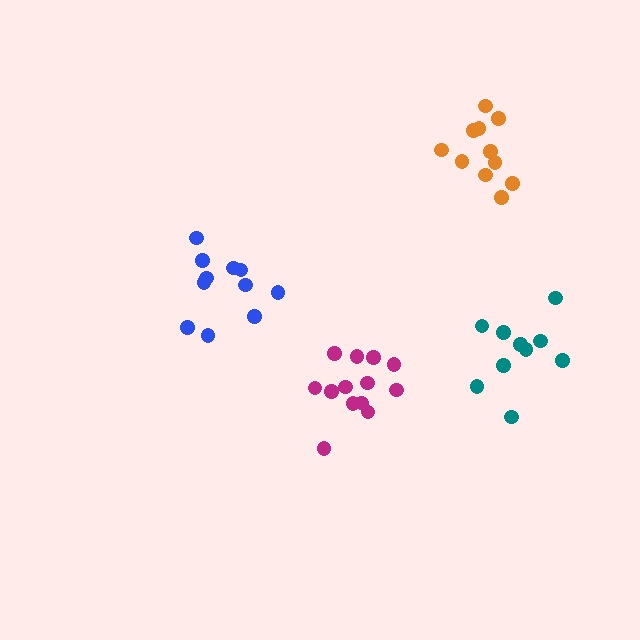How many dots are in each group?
Group 1: 11 dots, Group 2: 11 dots, Group 3: 13 dots, Group 4: 10 dots (45 total).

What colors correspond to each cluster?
The clusters are colored: blue, orange, magenta, teal.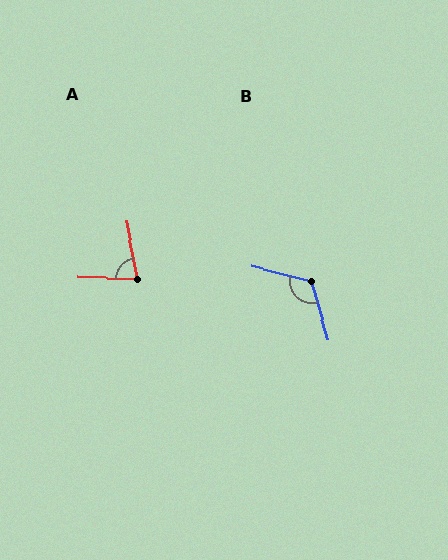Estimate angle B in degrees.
Approximately 120 degrees.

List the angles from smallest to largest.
A (78°), B (120°).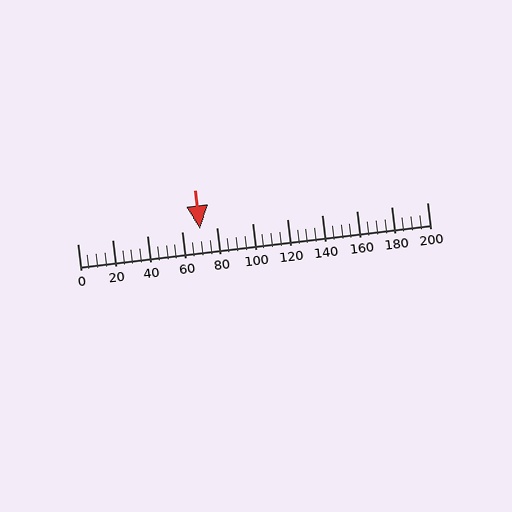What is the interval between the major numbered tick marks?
The major tick marks are spaced 20 units apart.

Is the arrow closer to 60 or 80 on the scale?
The arrow is closer to 80.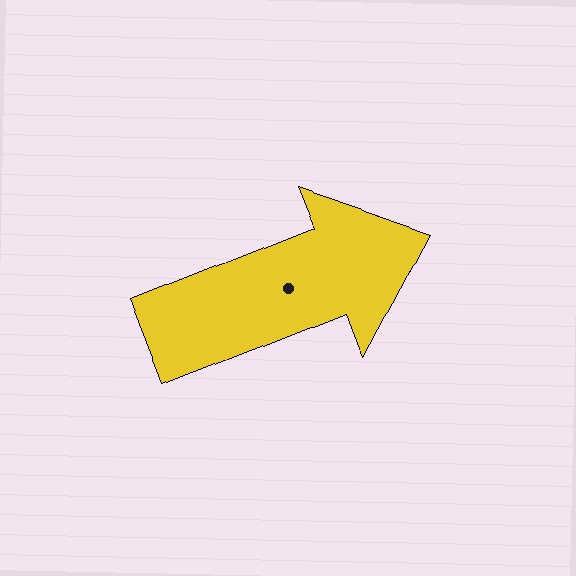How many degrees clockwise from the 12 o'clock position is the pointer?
Approximately 68 degrees.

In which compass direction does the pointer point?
East.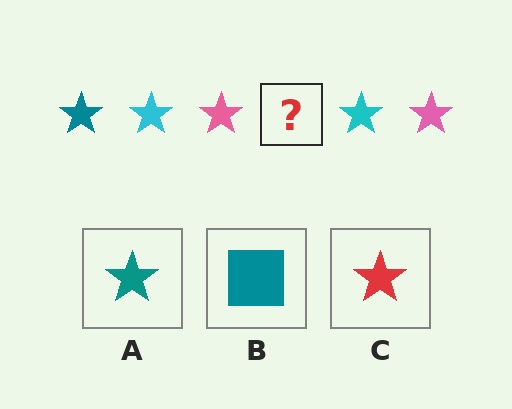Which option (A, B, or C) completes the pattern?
A.